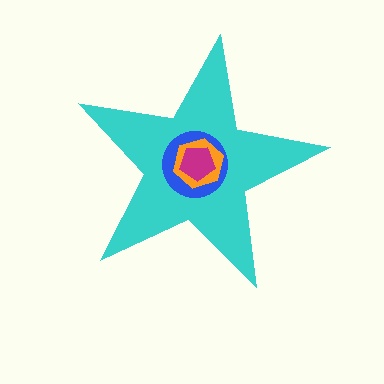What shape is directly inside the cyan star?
The blue circle.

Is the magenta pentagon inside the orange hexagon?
Yes.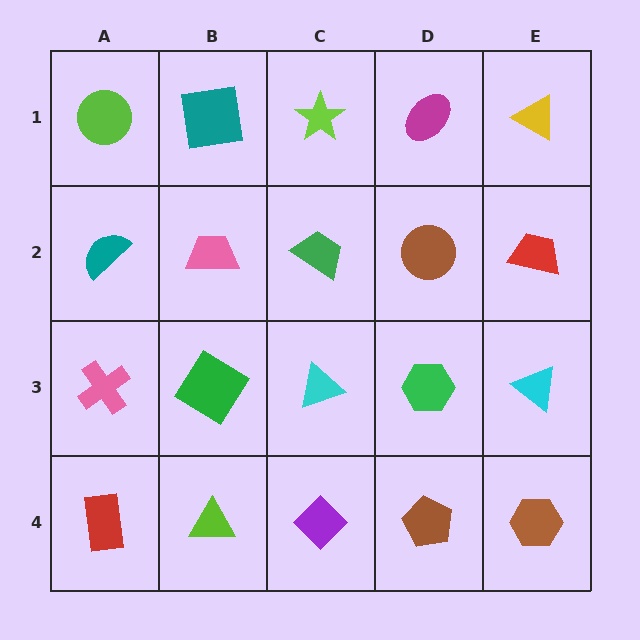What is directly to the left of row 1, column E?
A magenta ellipse.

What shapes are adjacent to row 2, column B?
A teal square (row 1, column B), a green diamond (row 3, column B), a teal semicircle (row 2, column A), a green trapezoid (row 2, column C).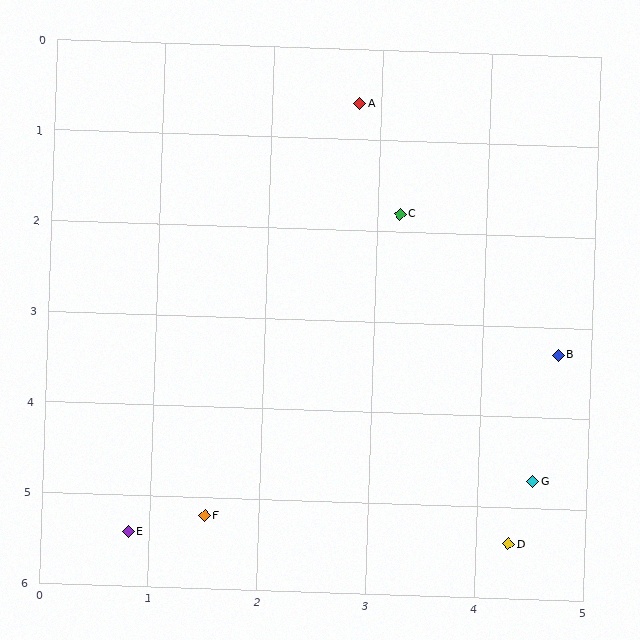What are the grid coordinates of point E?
Point E is at approximately (0.8, 5.4).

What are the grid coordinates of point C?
Point C is at approximately (3.2, 1.8).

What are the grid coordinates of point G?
Point G is at approximately (4.5, 4.7).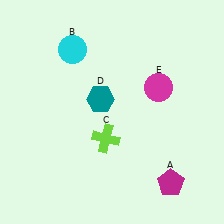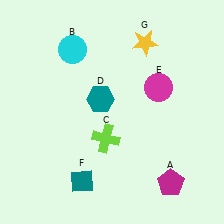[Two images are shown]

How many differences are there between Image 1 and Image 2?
There are 2 differences between the two images.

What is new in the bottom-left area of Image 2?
A teal diamond (F) was added in the bottom-left area of Image 2.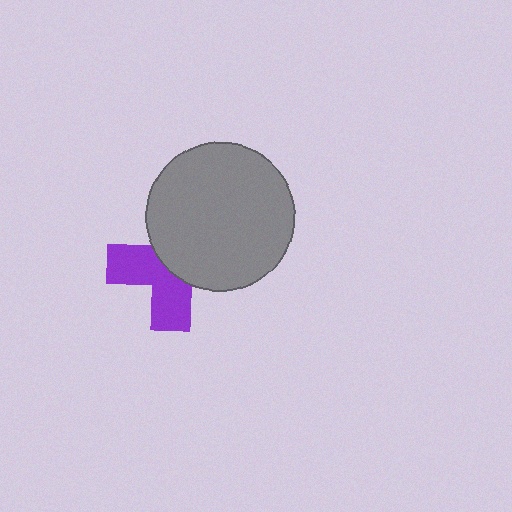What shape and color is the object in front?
The object in front is a gray circle.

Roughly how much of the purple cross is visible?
About half of it is visible (roughly 47%).